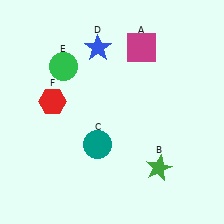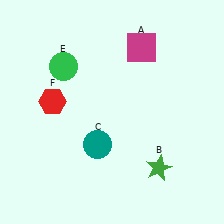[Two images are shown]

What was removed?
The blue star (D) was removed in Image 2.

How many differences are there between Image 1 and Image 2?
There is 1 difference between the two images.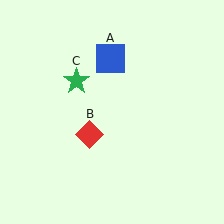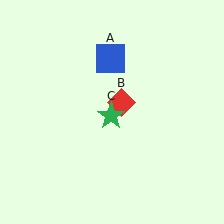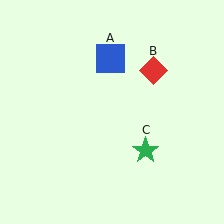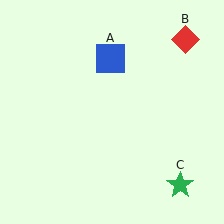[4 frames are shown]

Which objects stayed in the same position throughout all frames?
Blue square (object A) remained stationary.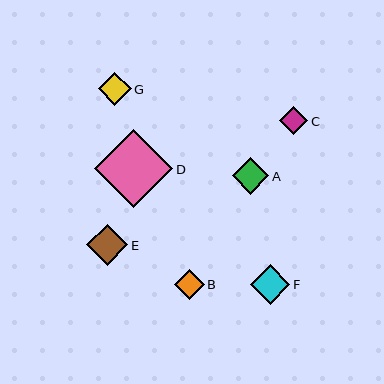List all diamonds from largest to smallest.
From largest to smallest: D, E, F, A, G, B, C.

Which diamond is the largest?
Diamond D is the largest with a size of approximately 79 pixels.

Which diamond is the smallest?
Diamond C is the smallest with a size of approximately 28 pixels.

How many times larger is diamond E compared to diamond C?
Diamond E is approximately 1.5 times the size of diamond C.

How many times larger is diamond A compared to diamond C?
Diamond A is approximately 1.3 times the size of diamond C.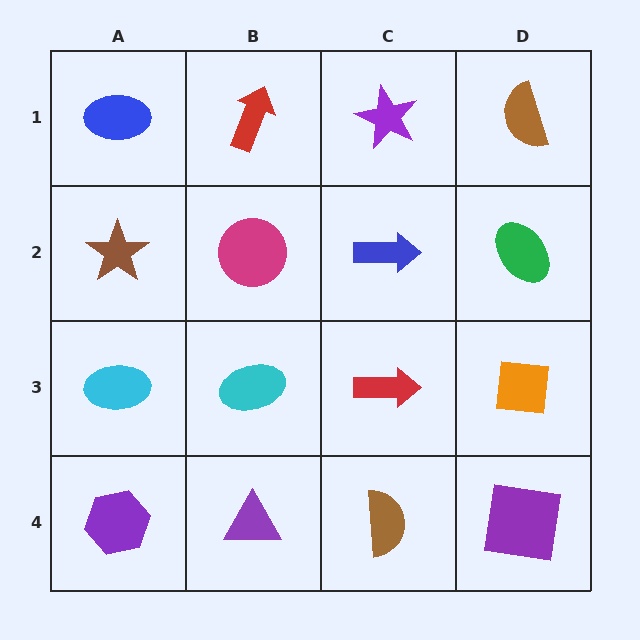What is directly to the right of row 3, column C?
An orange square.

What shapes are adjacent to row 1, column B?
A magenta circle (row 2, column B), a blue ellipse (row 1, column A), a purple star (row 1, column C).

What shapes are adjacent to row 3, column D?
A green ellipse (row 2, column D), a purple square (row 4, column D), a red arrow (row 3, column C).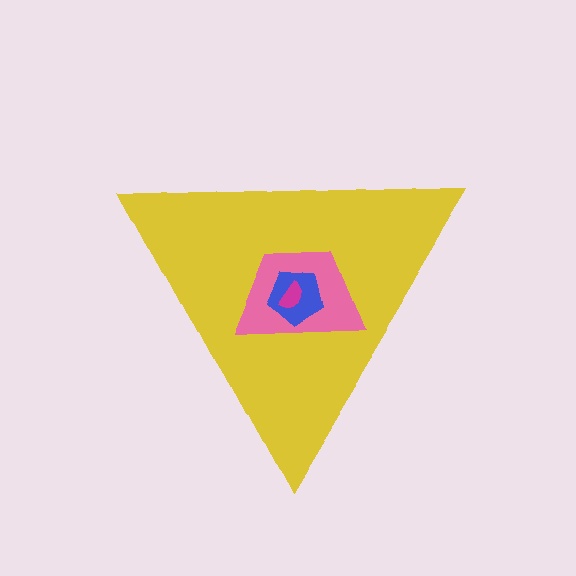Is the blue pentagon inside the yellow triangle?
Yes.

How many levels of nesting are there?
4.